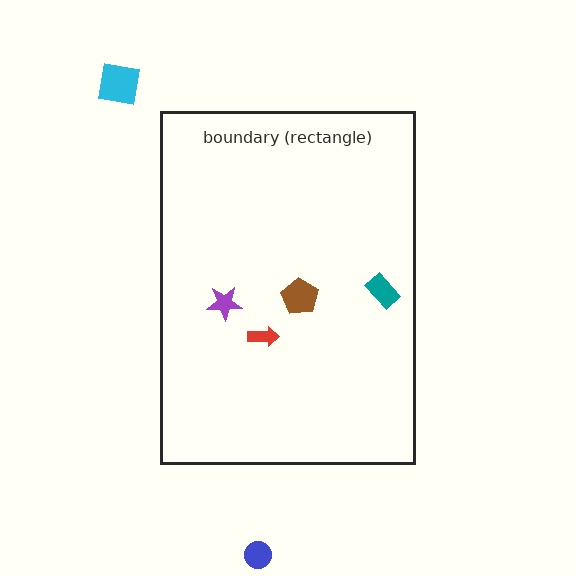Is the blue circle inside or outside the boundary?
Outside.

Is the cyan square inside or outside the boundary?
Outside.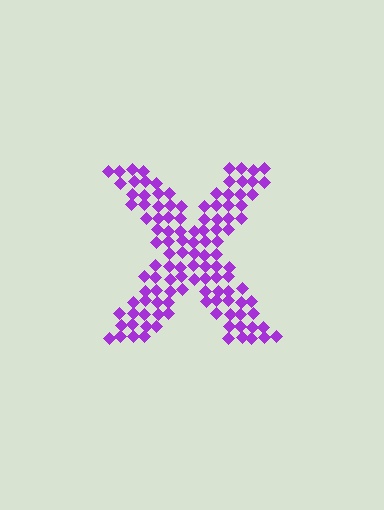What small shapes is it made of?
It is made of small diamonds.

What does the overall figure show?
The overall figure shows the letter X.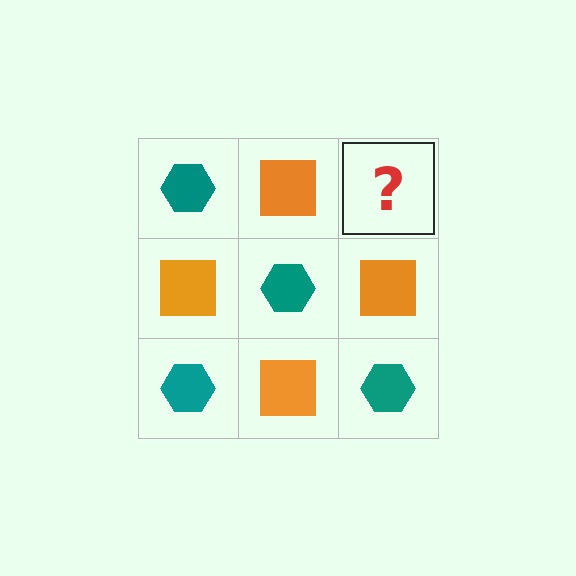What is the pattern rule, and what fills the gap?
The rule is that it alternates teal hexagon and orange square in a checkerboard pattern. The gap should be filled with a teal hexagon.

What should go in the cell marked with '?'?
The missing cell should contain a teal hexagon.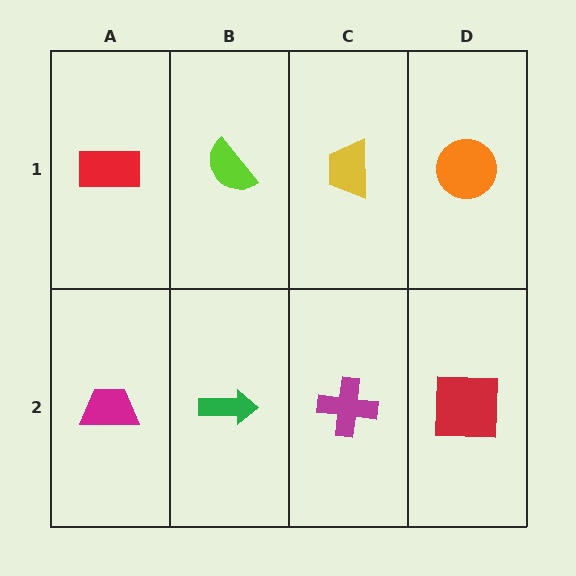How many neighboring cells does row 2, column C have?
3.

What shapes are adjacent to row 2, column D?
An orange circle (row 1, column D), a magenta cross (row 2, column C).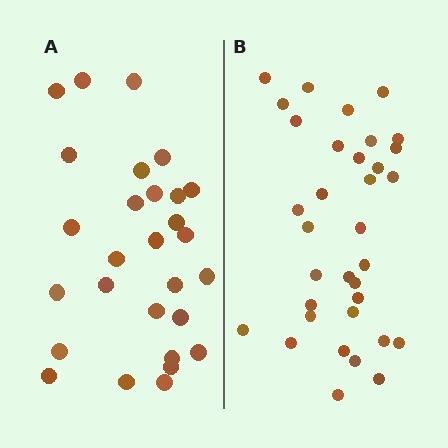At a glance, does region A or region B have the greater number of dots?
Region B (the right region) has more dots.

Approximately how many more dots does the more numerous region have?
Region B has about 6 more dots than region A.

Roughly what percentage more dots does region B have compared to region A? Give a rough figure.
About 20% more.